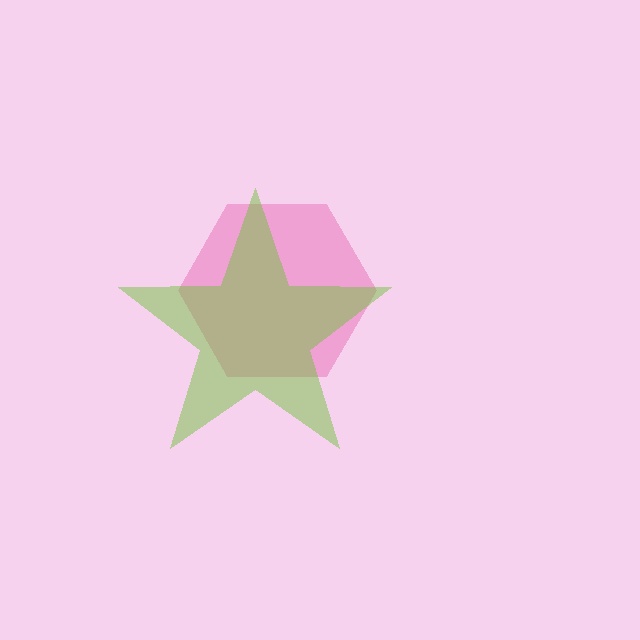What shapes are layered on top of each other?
The layered shapes are: a pink hexagon, a lime star.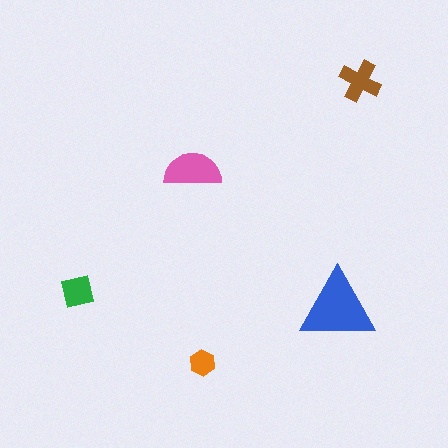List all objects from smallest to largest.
The orange hexagon, the green square, the brown cross, the pink semicircle, the blue triangle.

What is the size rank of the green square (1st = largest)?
4th.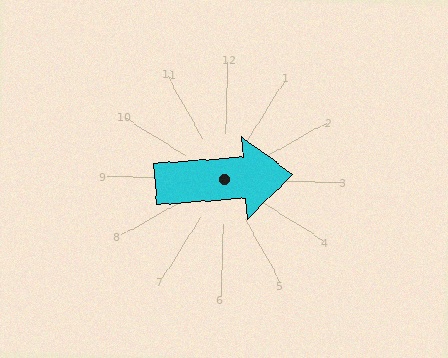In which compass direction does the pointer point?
East.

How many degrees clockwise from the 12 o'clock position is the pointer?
Approximately 85 degrees.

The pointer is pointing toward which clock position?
Roughly 3 o'clock.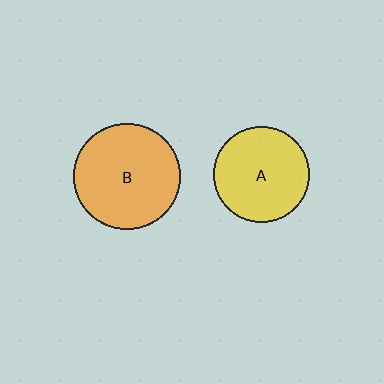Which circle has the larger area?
Circle B (orange).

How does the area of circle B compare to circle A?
Approximately 1.2 times.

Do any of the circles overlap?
No, none of the circles overlap.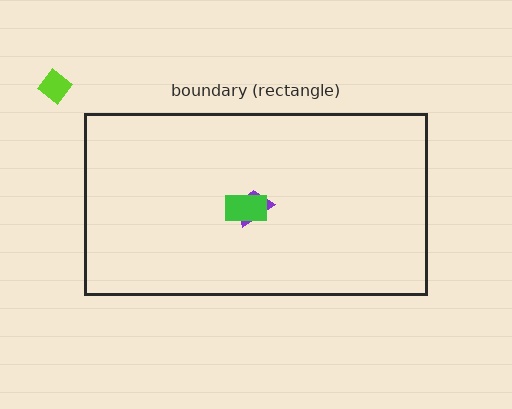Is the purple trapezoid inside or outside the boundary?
Inside.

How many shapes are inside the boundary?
2 inside, 1 outside.